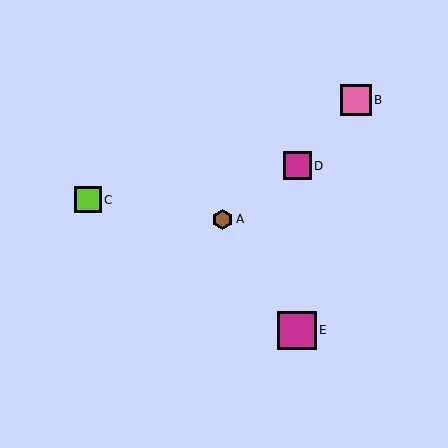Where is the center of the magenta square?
The center of the magenta square is at (297, 330).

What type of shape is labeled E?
Shape E is a magenta square.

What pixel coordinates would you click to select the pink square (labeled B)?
Click at (356, 100) to select the pink square B.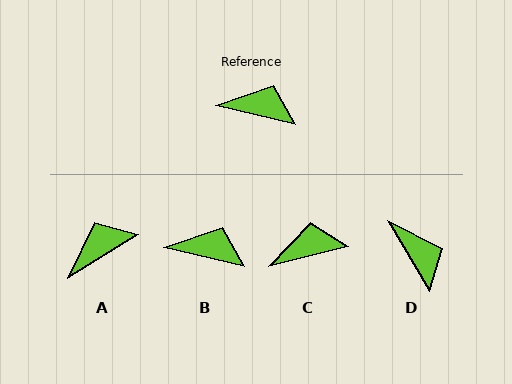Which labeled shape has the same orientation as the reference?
B.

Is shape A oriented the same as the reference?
No, it is off by about 45 degrees.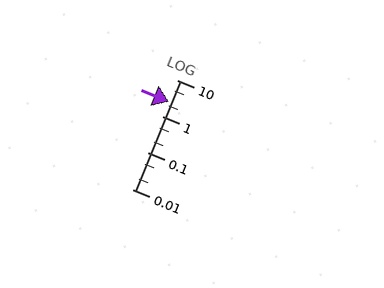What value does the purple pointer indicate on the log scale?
The pointer indicates approximately 2.5.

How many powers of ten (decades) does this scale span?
The scale spans 3 decades, from 0.01 to 10.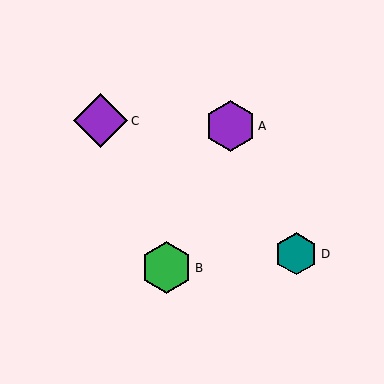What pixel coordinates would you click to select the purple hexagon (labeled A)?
Click at (230, 126) to select the purple hexagon A.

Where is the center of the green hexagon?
The center of the green hexagon is at (167, 268).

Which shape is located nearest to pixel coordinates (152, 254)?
The green hexagon (labeled B) at (167, 268) is nearest to that location.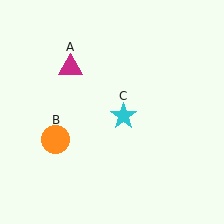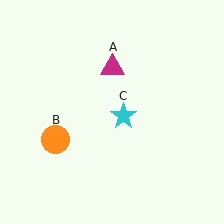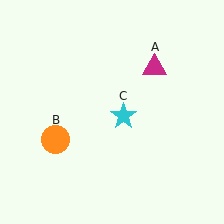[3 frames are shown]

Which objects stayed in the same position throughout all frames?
Orange circle (object B) and cyan star (object C) remained stationary.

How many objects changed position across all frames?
1 object changed position: magenta triangle (object A).